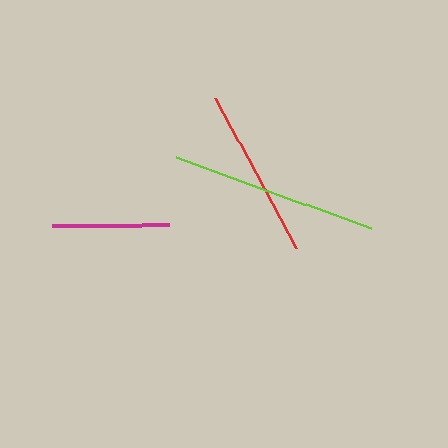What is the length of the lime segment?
The lime segment is approximately 207 pixels long.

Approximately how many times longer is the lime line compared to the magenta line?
The lime line is approximately 1.8 times the length of the magenta line.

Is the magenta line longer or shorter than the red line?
The red line is longer than the magenta line.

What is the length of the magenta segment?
The magenta segment is approximately 117 pixels long.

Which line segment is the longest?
The lime line is the longest at approximately 207 pixels.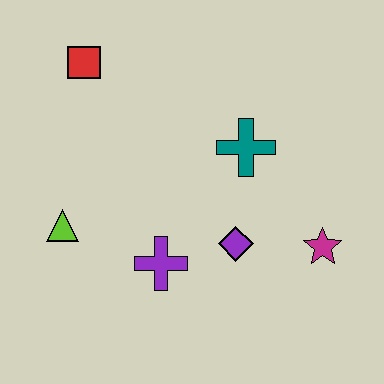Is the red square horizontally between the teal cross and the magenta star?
No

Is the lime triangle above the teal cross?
No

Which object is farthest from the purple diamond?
The red square is farthest from the purple diamond.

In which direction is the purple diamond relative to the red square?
The purple diamond is below the red square.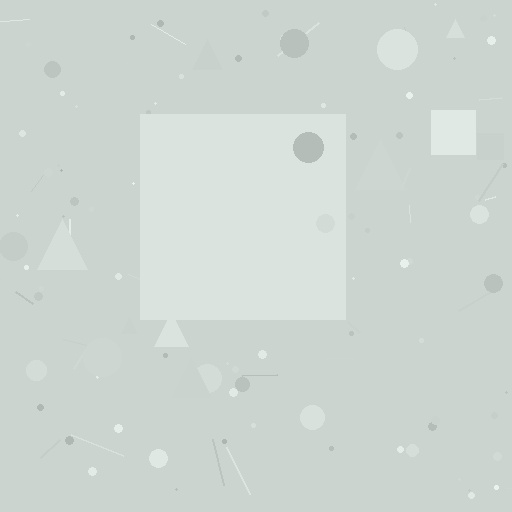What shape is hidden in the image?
A square is hidden in the image.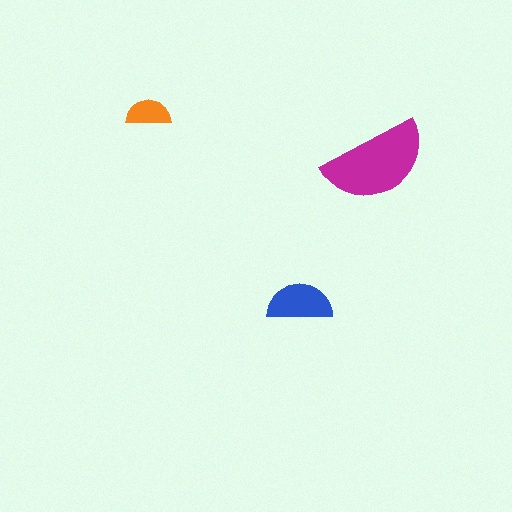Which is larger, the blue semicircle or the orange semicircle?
The blue one.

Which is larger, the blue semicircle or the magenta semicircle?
The magenta one.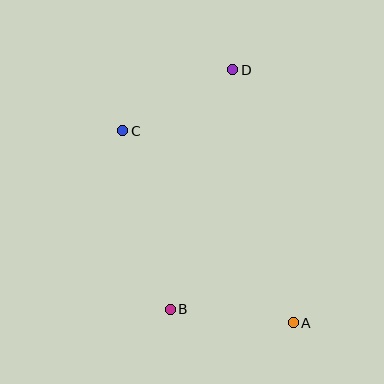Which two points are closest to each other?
Points A and B are closest to each other.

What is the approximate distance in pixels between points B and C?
The distance between B and C is approximately 185 pixels.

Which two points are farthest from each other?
Points A and D are farthest from each other.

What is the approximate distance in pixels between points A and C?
The distance between A and C is approximately 257 pixels.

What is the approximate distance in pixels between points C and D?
The distance between C and D is approximately 126 pixels.